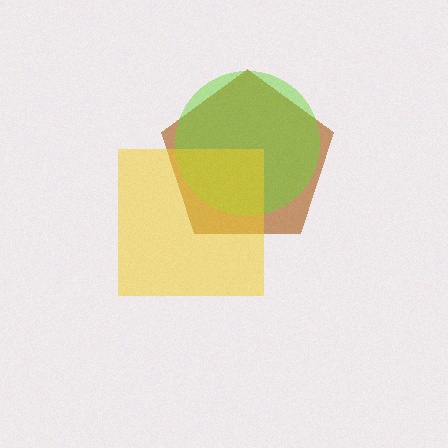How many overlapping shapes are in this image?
There are 3 overlapping shapes in the image.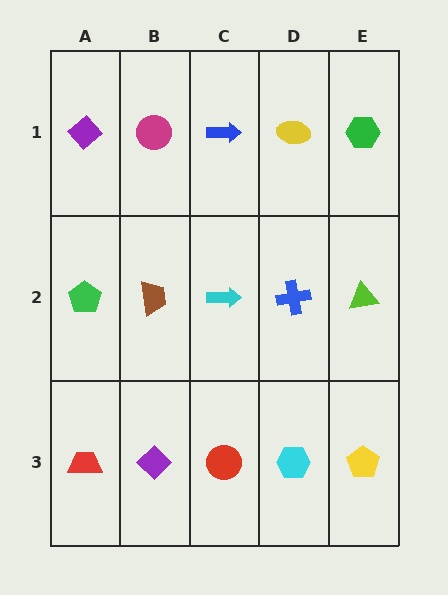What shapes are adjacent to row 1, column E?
A lime triangle (row 2, column E), a yellow ellipse (row 1, column D).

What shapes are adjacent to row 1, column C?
A cyan arrow (row 2, column C), a magenta circle (row 1, column B), a yellow ellipse (row 1, column D).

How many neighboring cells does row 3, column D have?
3.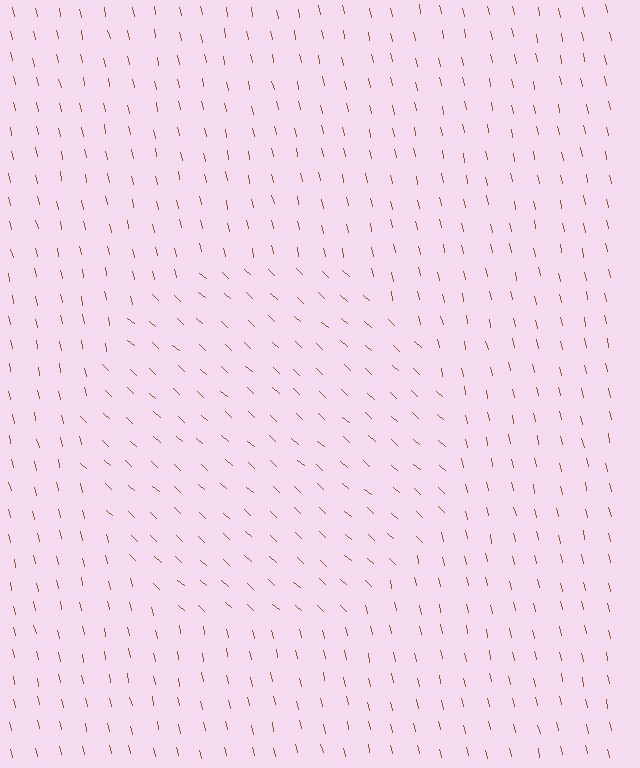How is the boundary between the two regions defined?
The boundary is defined purely by a change in line orientation (approximately 36 degrees difference). All lines are the same color and thickness.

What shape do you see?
I see a circle.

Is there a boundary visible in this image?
Yes, there is a texture boundary formed by a change in line orientation.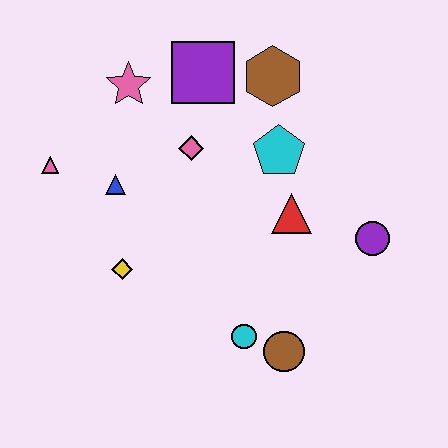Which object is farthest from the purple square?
The brown circle is farthest from the purple square.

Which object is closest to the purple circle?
The red triangle is closest to the purple circle.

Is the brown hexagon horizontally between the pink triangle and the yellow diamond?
No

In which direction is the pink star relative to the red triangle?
The pink star is to the left of the red triangle.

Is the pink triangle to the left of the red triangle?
Yes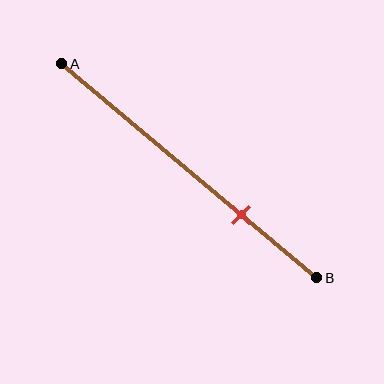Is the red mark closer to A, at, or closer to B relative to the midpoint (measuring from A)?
The red mark is closer to point B than the midpoint of segment AB.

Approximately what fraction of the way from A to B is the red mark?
The red mark is approximately 70% of the way from A to B.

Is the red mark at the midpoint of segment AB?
No, the mark is at about 70% from A, not at the 50% midpoint.